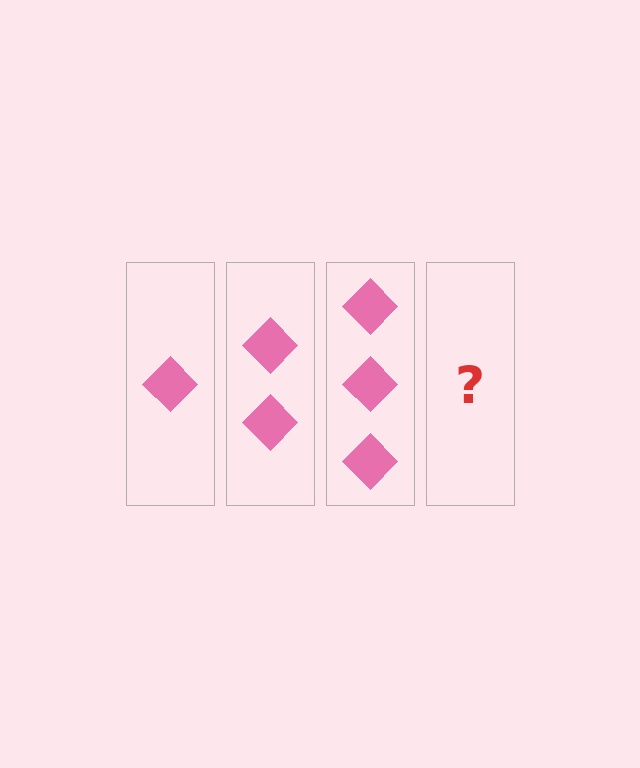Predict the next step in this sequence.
The next step is 4 diamonds.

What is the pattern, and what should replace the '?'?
The pattern is that each step adds one more diamond. The '?' should be 4 diamonds.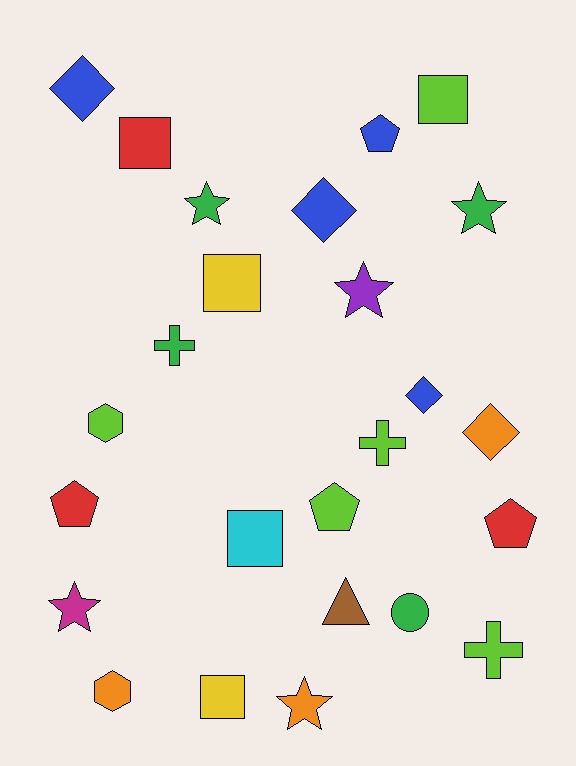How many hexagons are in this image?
There are 2 hexagons.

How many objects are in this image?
There are 25 objects.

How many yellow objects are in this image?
There are 2 yellow objects.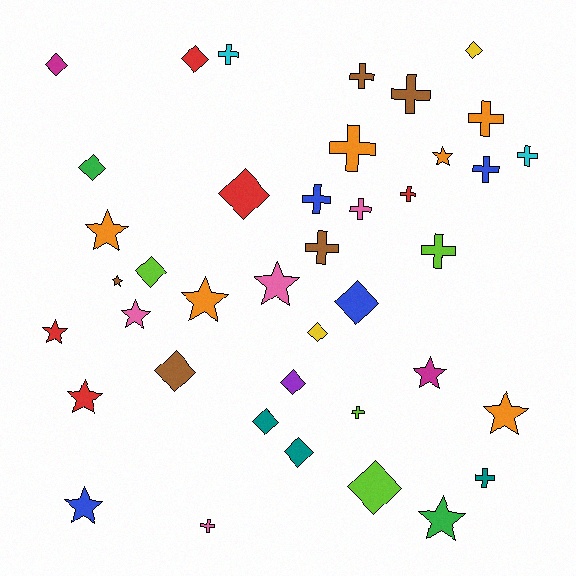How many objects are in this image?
There are 40 objects.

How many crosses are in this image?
There are 15 crosses.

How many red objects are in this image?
There are 5 red objects.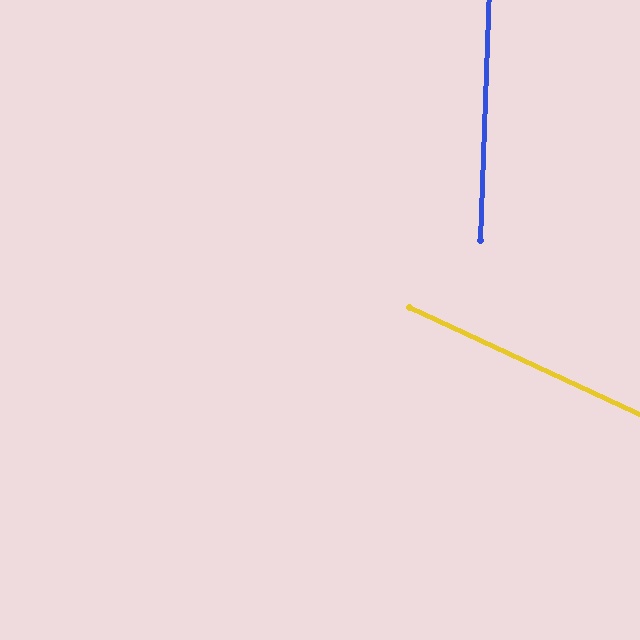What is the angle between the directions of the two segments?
Approximately 67 degrees.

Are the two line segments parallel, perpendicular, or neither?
Neither parallel nor perpendicular — they differ by about 67°.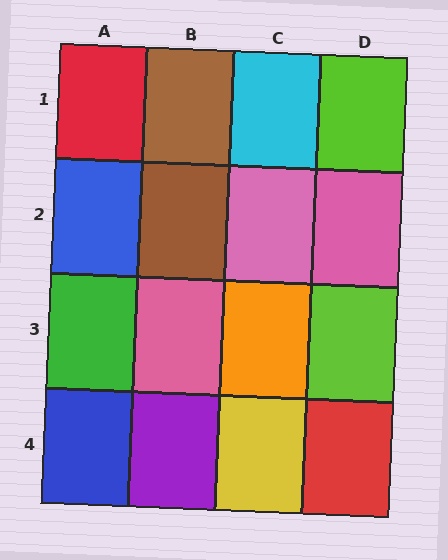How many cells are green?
1 cell is green.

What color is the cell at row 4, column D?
Red.